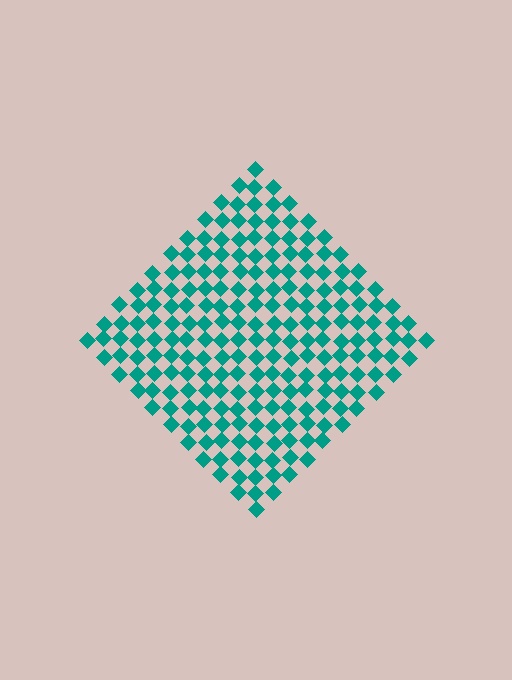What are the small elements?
The small elements are diamonds.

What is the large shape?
The large shape is a diamond.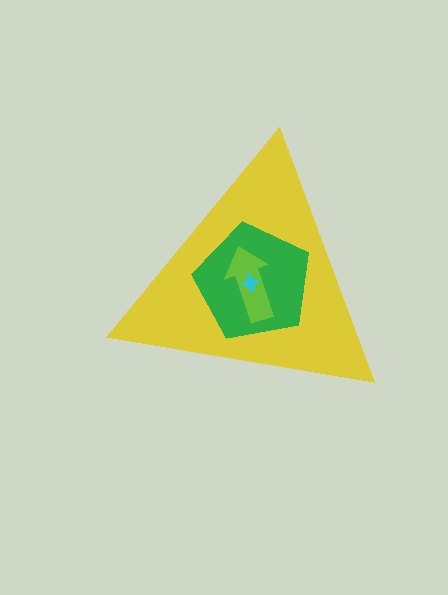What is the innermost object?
The cyan cross.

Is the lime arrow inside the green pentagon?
Yes.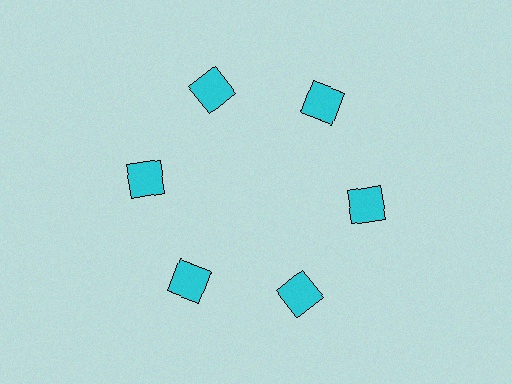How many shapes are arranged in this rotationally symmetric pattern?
There are 6 shapes, arranged in 6 groups of 1.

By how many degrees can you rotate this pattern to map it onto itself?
The pattern maps onto itself every 60 degrees of rotation.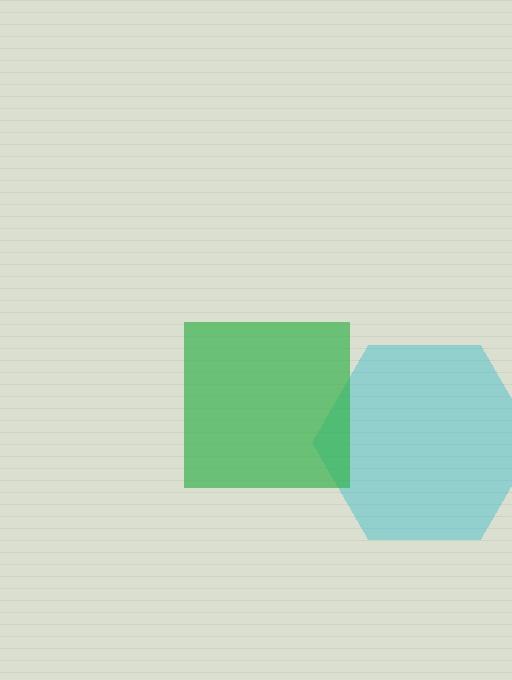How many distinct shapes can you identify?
There are 2 distinct shapes: a cyan hexagon, a green square.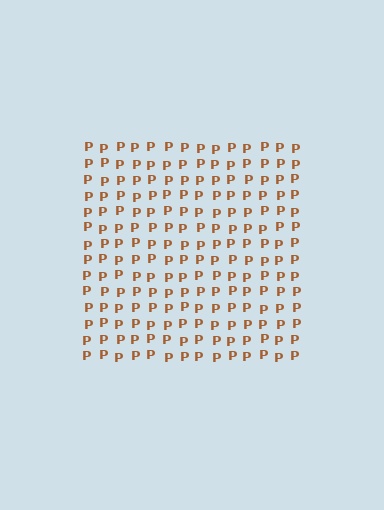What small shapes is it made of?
It is made of small letter P's.